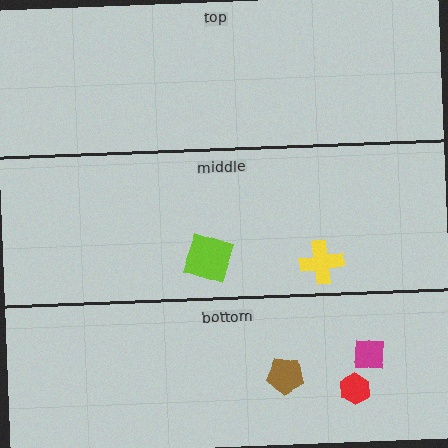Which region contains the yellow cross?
The middle region.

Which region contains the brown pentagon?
The bottom region.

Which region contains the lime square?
The middle region.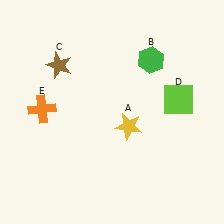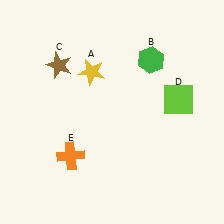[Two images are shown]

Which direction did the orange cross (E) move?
The orange cross (E) moved down.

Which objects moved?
The objects that moved are: the yellow star (A), the orange cross (E).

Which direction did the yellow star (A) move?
The yellow star (A) moved up.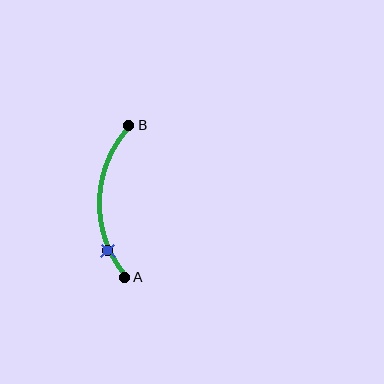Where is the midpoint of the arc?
The arc midpoint is the point on the curve farthest from the straight line joining A and B. It sits to the left of that line.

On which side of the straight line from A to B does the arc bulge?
The arc bulges to the left of the straight line connecting A and B.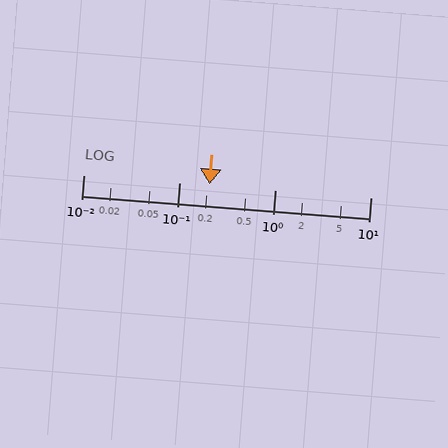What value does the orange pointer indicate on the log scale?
The pointer indicates approximately 0.21.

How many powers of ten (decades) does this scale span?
The scale spans 3 decades, from 0.01 to 10.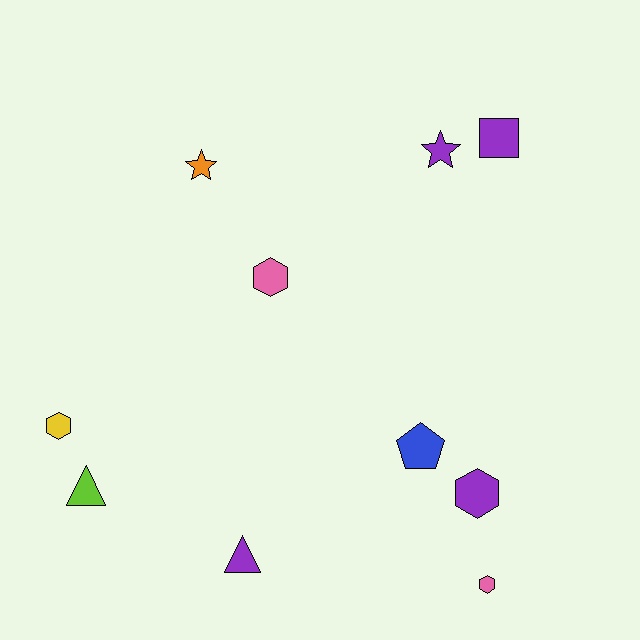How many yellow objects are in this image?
There is 1 yellow object.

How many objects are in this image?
There are 10 objects.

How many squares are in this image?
There is 1 square.